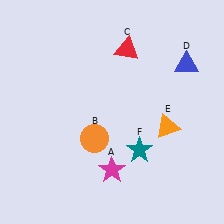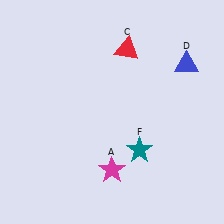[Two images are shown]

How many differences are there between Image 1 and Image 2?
There are 2 differences between the two images.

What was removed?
The orange circle (B), the orange triangle (E) were removed in Image 2.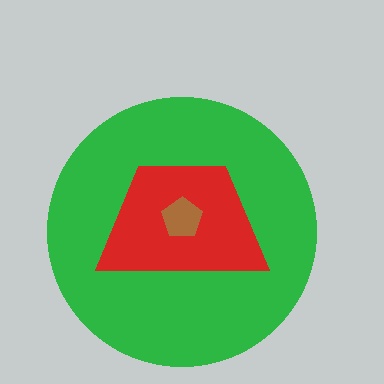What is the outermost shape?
The green circle.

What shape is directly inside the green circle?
The red trapezoid.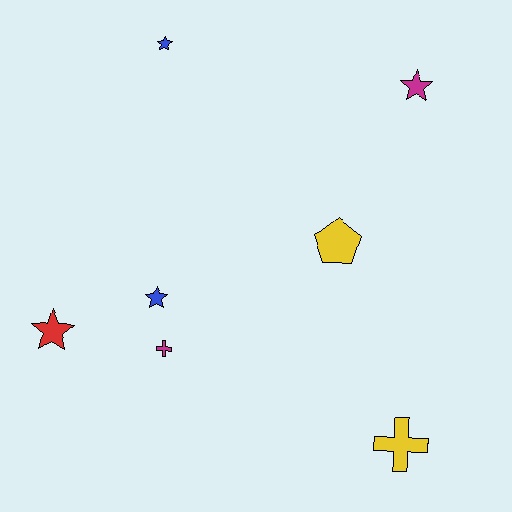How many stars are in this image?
There are 4 stars.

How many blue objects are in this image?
There are 2 blue objects.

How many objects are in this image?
There are 7 objects.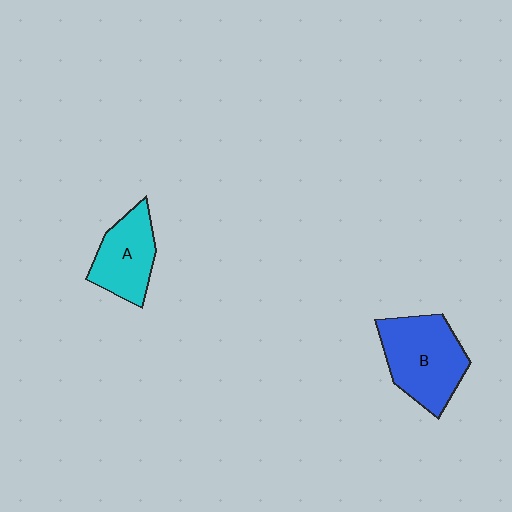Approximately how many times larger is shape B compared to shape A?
Approximately 1.4 times.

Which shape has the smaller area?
Shape A (cyan).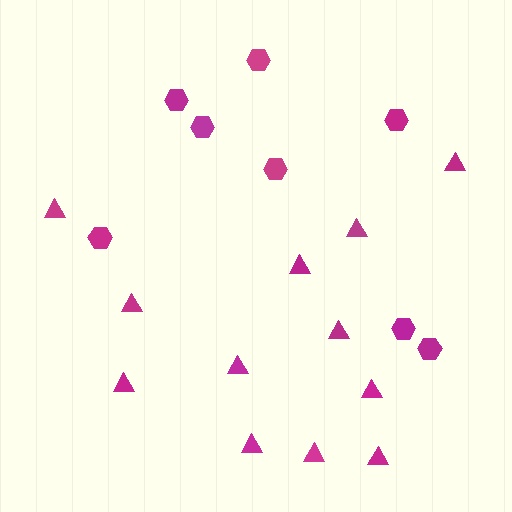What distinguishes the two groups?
There are 2 groups: one group of triangles (12) and one group of hexagons (8).